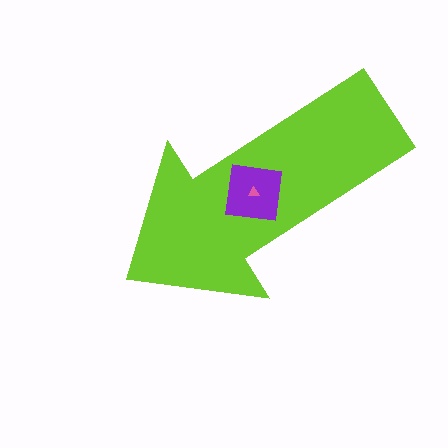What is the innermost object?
The pink triangle.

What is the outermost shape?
The lime arrow.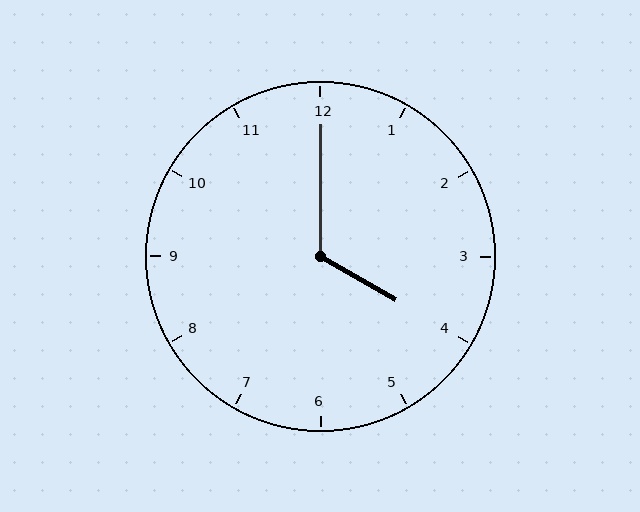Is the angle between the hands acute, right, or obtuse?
It is obtuse.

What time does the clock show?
4:00.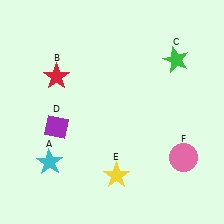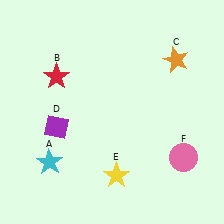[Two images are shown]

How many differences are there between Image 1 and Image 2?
There is 1 difference between the two images.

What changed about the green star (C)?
In Image 1, C is green. In Image 2, it changed to orange.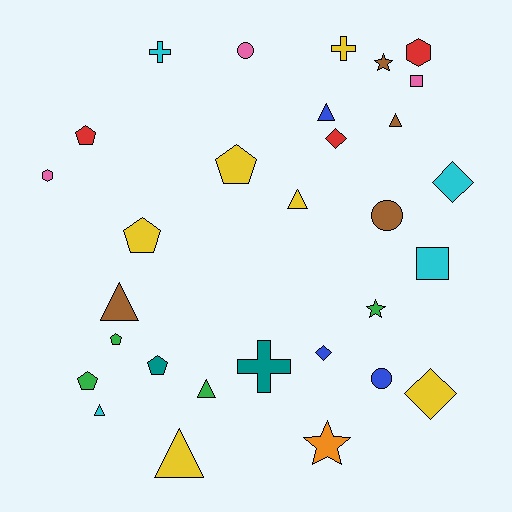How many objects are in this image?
There are 30 objects.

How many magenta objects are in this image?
There are no magenta objects.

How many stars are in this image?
There are 3 stars.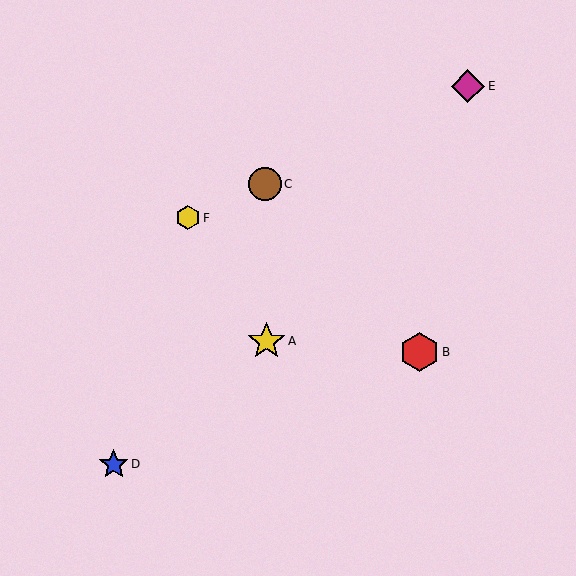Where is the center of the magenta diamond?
The center of the magenta diamond is at (468, 86).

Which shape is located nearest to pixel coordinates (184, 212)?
The yellow hexagon (labeled F) at (188, 218) is nearest to that location.